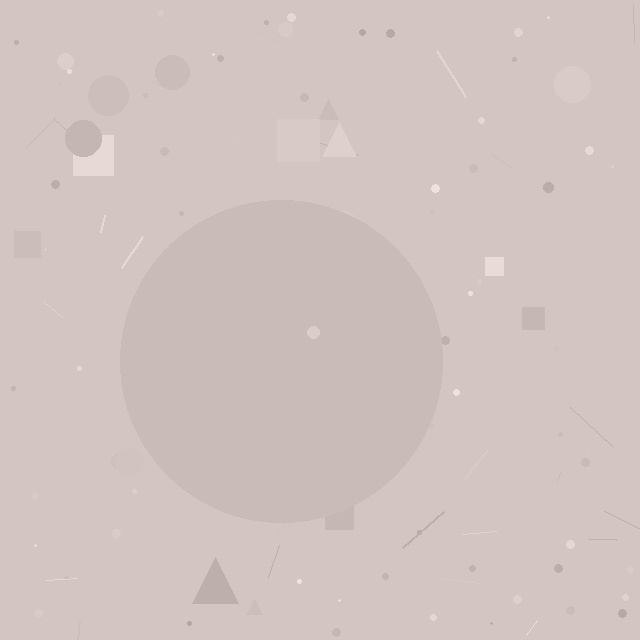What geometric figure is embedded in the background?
A circle is embedded in the background.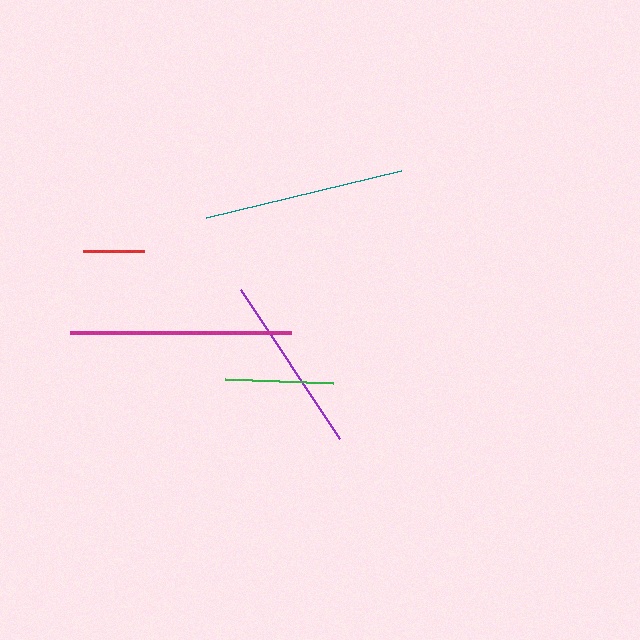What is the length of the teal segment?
The teal segment is approximately 201 pixels long.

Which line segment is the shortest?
The red line is the shortest at approximately 61 pixels.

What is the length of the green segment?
The green segment is approximately 107 pixels long.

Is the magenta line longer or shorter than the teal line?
The magenta line is longer than the teal line.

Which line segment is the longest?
The magenta line is the longest at approximately 221 pixels.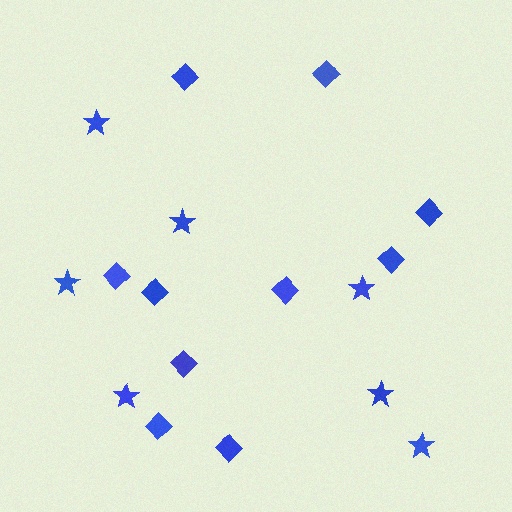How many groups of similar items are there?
There are 2 groups: one group of stars (7) and one group of diamonds (10).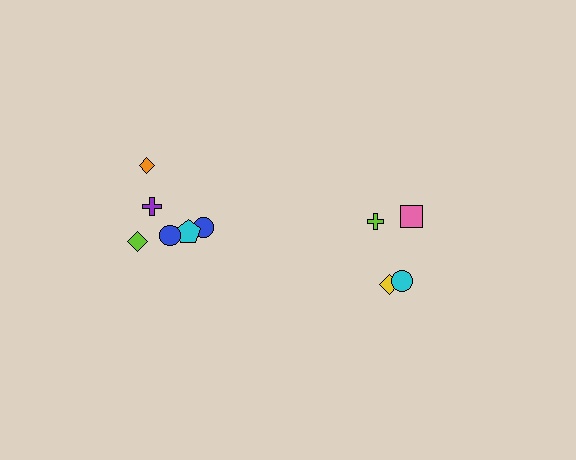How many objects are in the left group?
There are 6 objects.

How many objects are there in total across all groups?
There are 10 objects.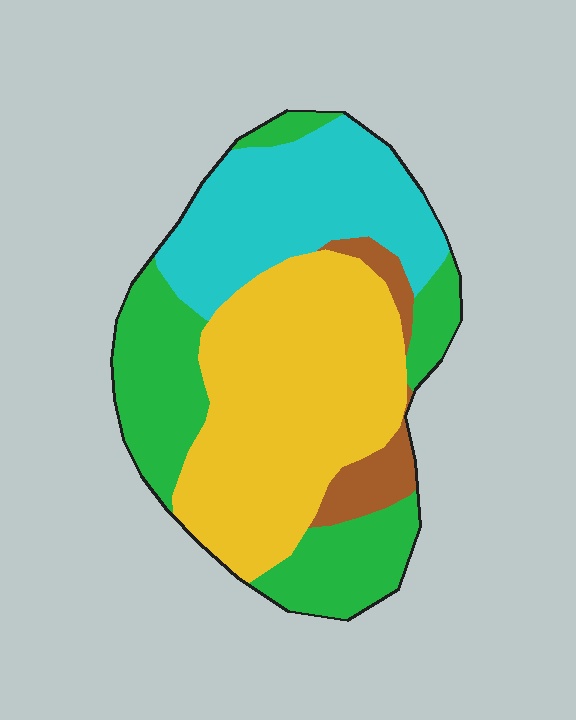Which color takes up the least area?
Brown, at roughly 5%.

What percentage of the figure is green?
Green covers 28% of the figure.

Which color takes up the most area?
Yellow, at roughly 40%.